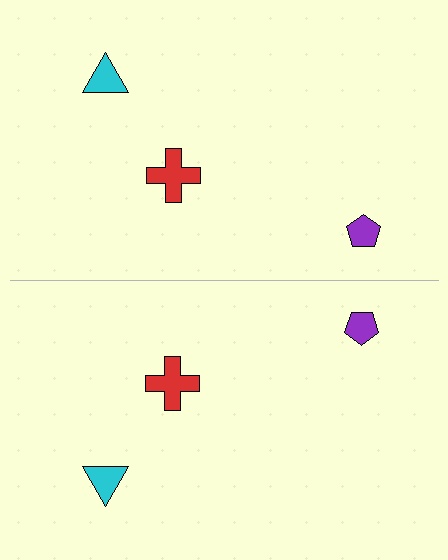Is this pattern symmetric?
Yes, this pattern has bilateral (reflection) symmetry.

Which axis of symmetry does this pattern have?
The pattern has a horizontal axis of symmetry running through the center of the image.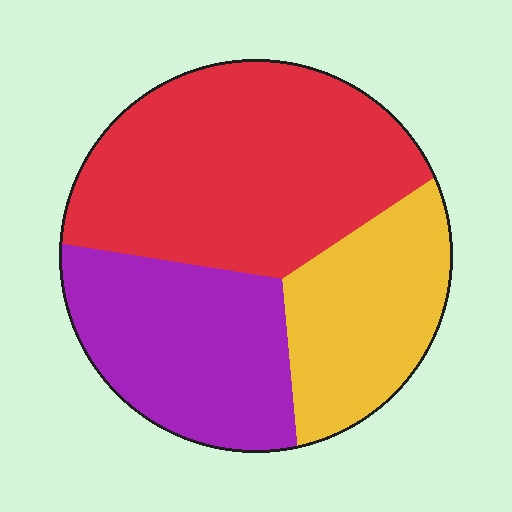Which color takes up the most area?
Red, at roughly 45%.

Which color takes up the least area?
Yellow, at roughly 25%.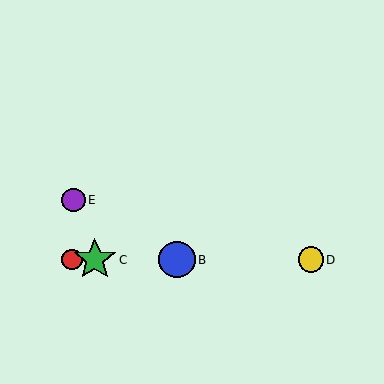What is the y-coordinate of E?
Object E is at y≈200.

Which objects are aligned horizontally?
Objects A, B, C, D are aligned horizontally.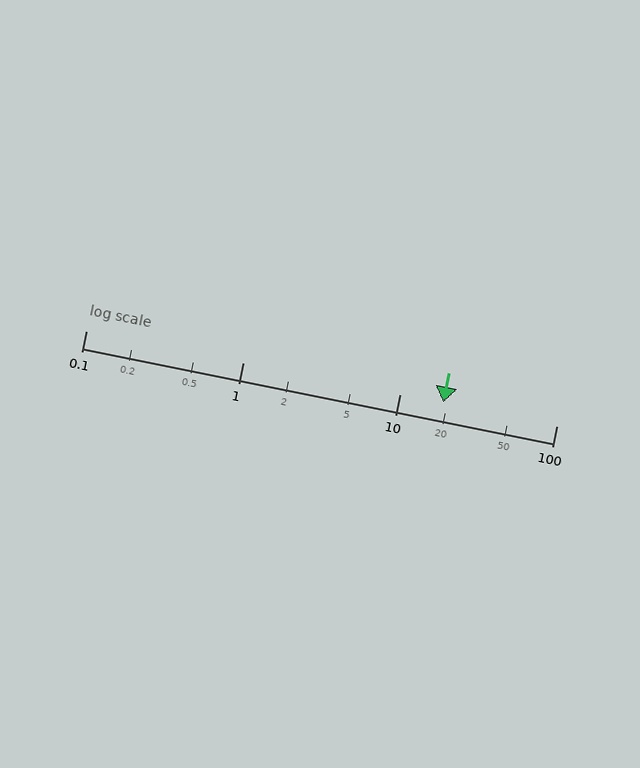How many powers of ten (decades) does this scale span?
The scale spans 3 decades, from 0.1 to 100.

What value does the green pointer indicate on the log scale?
The pointer indicates approximately 19.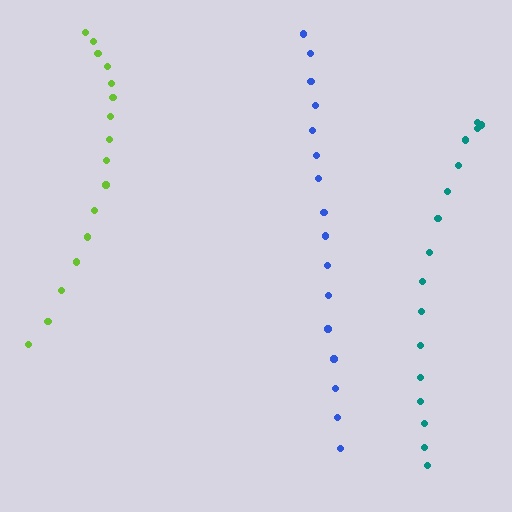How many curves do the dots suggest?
There are 3 distinct paths.